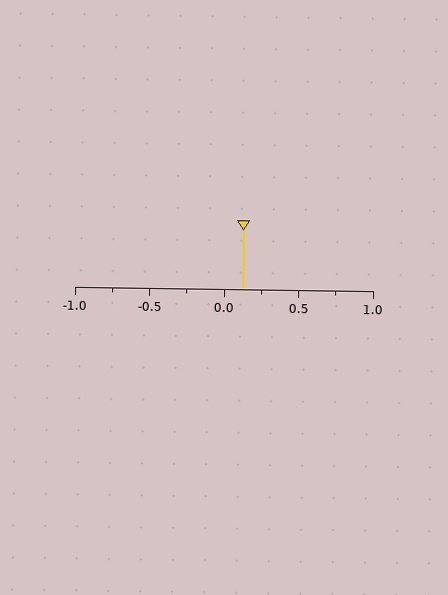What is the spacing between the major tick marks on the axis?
The major ticks are spaced 0.5 apart.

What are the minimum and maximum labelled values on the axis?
The axis runs from -1.0 to 1.0.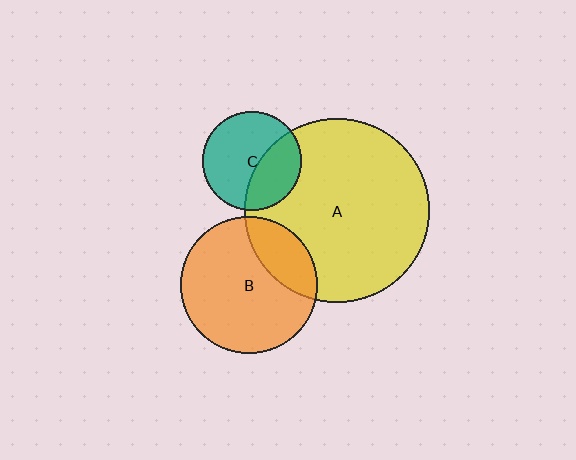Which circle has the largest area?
Circle A (yellow).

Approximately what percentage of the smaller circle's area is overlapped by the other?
Approximately 25%.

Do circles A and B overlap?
Yes.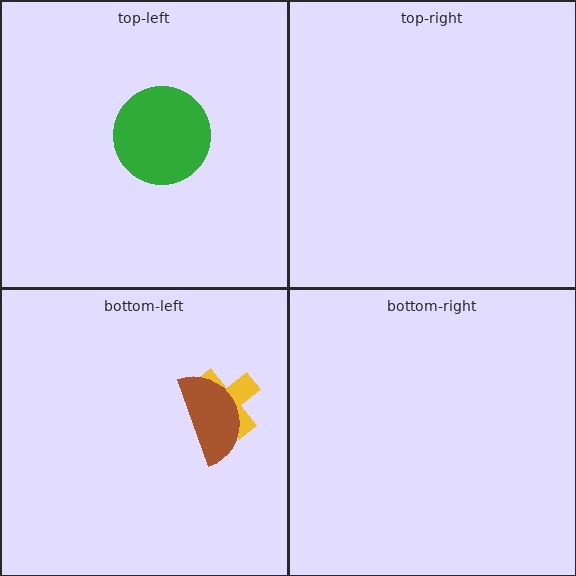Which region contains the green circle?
The top-left region.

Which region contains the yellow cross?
The bottom-left region.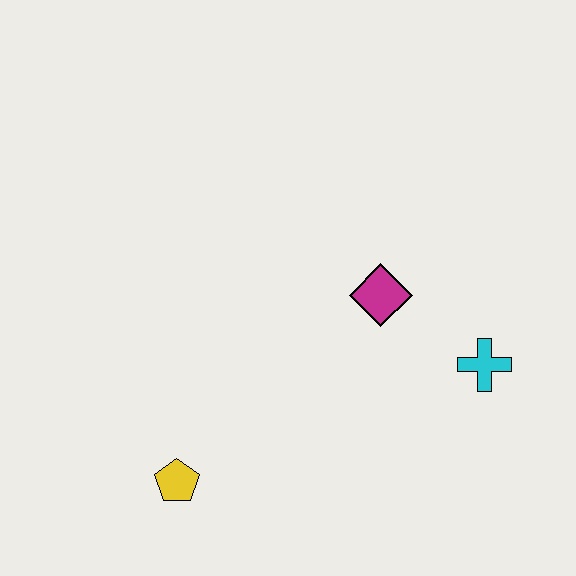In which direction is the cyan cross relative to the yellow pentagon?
The cyan cross is to the right of the yellow pentagon.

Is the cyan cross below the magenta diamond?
Yes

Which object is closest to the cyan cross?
The magenta diamond is closest to the cyan cross.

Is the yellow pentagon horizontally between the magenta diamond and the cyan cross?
No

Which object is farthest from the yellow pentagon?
The cyan cross is farthest from the yellow pentagon.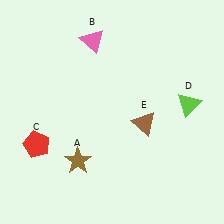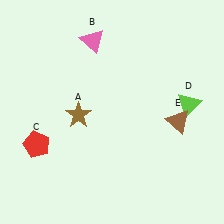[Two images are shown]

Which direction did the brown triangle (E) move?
The brown triangle (E) moved right.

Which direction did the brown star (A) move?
The brown star (A) moved up.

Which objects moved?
The objects that moved are: the brown star (A), the brown triangle (E).